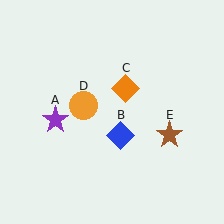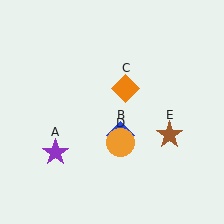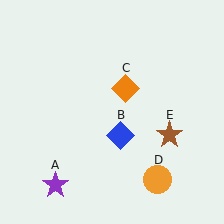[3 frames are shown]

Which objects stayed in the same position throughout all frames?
Blue diamond (object B) and orange diamond (object C) and brown star (object E) remained stationary.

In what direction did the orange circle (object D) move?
The orange circle (object D) moved down and to the right.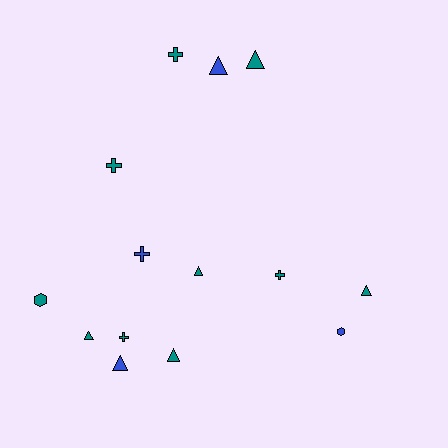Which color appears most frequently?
Teal, with 10 objects.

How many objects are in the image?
There are 14 objects.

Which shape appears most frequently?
Triangle, with 7 objects.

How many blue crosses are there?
There is 1 blue cross.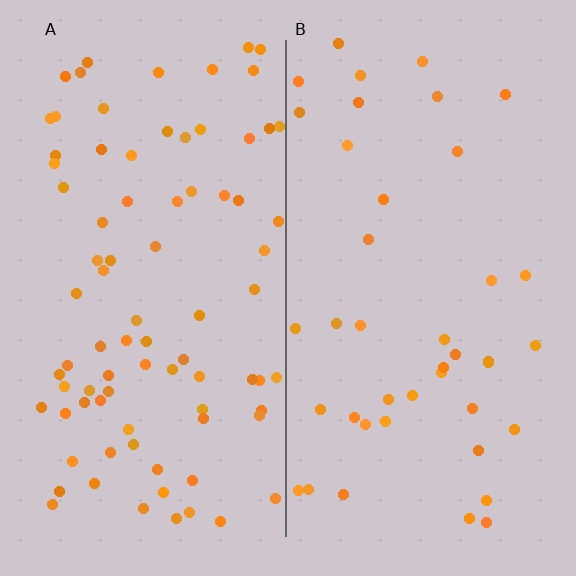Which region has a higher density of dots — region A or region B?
A (the left).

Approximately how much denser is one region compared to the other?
Approximately 2.0× — region A over region B.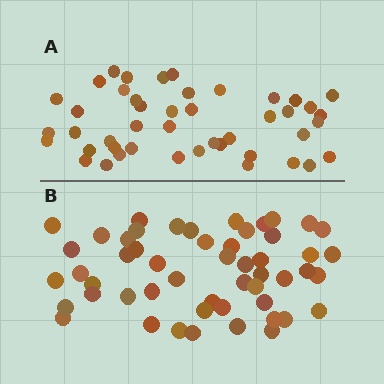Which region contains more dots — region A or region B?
Region B (the bottom region) has more dots.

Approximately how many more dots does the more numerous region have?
Region B has roughly 8 or so more dots than region A.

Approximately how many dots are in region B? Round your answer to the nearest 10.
About 50 dots. (The exact count is 52, which rounds to 50.)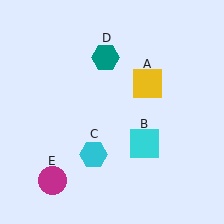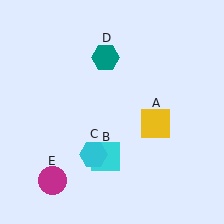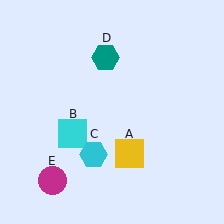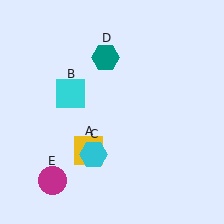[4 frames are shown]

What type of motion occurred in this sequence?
The yellow square (object A), cyan square (object B) rotated clockwise around the center of the scene.